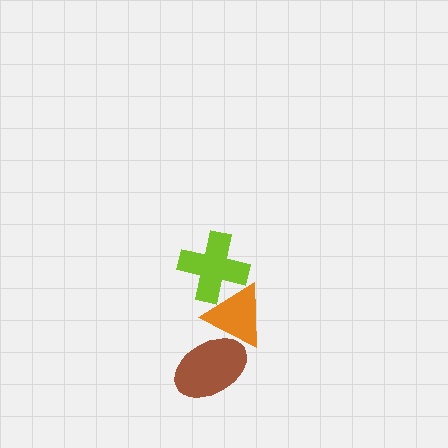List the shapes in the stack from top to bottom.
From top to bottom: the lime cross, the orange triangle, the brown ellipse.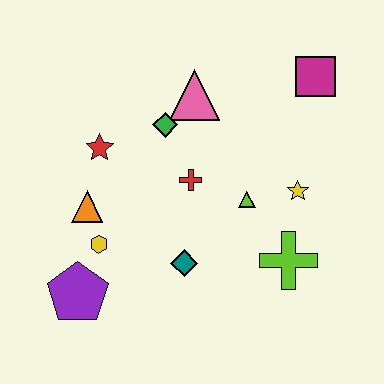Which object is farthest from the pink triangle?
The purple pentagon is farthest from the pink triangle.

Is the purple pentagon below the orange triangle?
Yes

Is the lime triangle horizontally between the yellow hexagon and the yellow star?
Yes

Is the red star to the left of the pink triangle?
Yes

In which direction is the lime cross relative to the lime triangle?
The lime cross is below the lime triangle.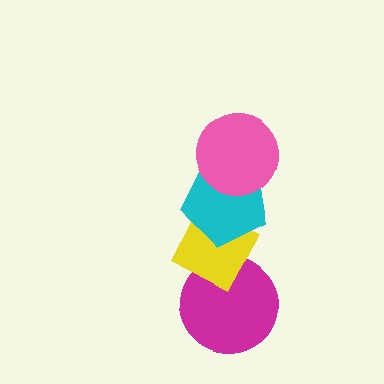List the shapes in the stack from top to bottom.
From top to bottom: the pink circle, the cyan pentagon, the yellow diamond, the magenta circle.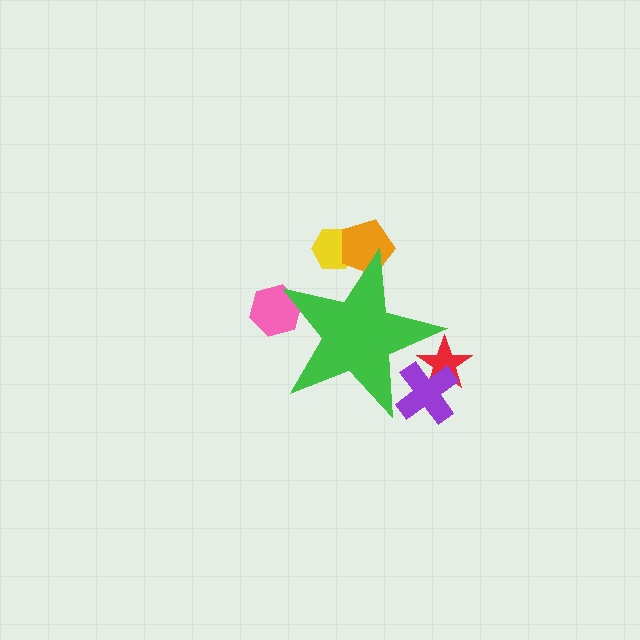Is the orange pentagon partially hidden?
Yes, the orange pentagon is partially hidden behind the green star.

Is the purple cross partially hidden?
Yes, the purple cross is partially hidden behind the green star.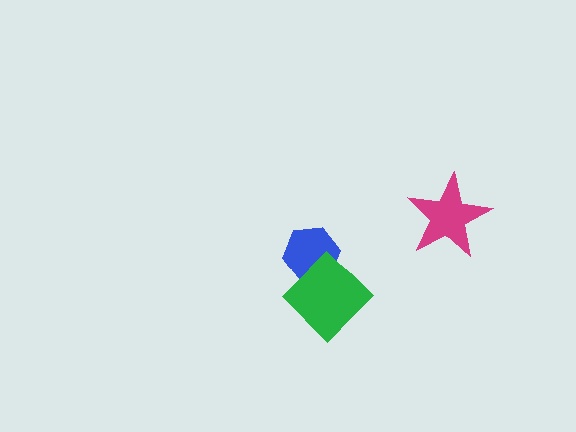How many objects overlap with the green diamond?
1 object overlaps with the green diamond.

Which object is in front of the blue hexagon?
The green diamond is in front of the blue hexagon.